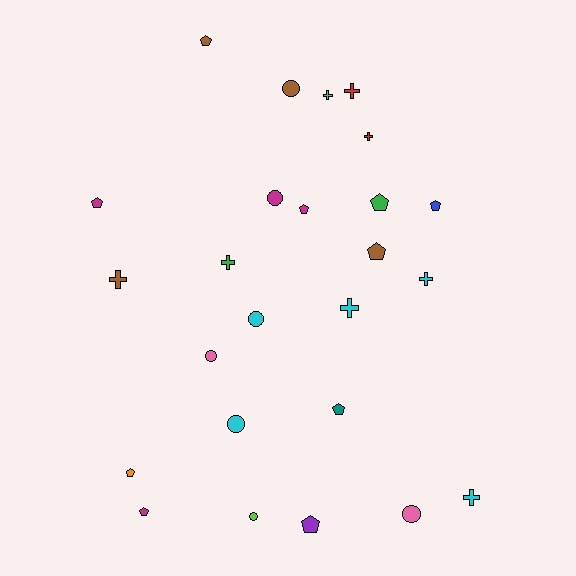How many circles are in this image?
There are 7 circles.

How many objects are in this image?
There are 25 objects.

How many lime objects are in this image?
There are 2 lime objects.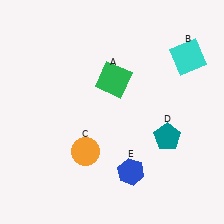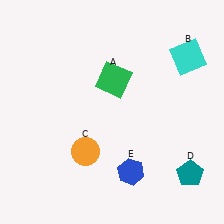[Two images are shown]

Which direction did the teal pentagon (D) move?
The teal pentagon (D) moved down.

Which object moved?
The teal pentagon (D) moved down.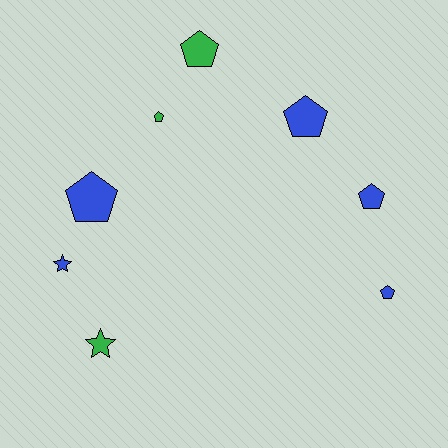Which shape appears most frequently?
Pentagon, with 6 objects.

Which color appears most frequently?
Blue, with 5 objects.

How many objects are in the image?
There are 8 objects.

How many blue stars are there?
There is 1 blue star.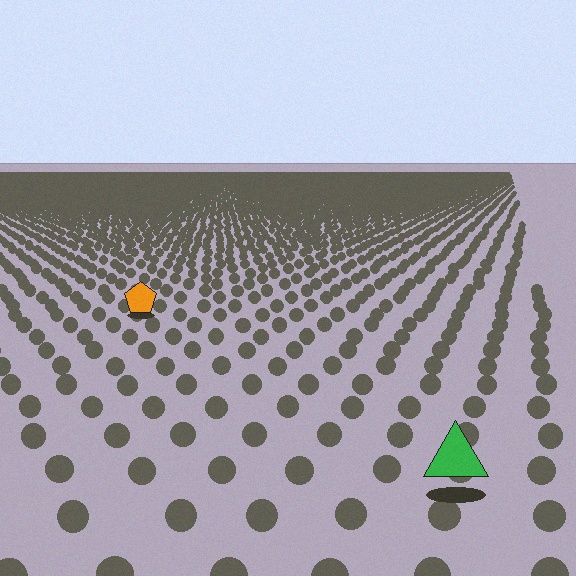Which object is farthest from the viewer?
The orange pentagon is farthest from the viewer. It appears smaller and the ground texture around it is denser.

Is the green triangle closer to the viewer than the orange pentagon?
Yes. The green triangle is closer — you can tell from the texture gradient: the ground texture is coarser near it.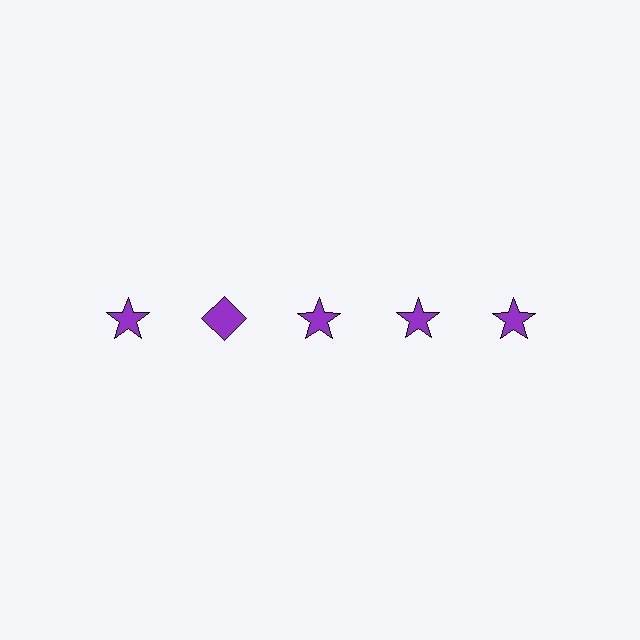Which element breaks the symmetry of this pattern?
The purple diamond in the top row, second from left column breaks the symmetry. All other shapes are purple stars.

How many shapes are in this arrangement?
There are 5 shapes arranged in a grid pattern.